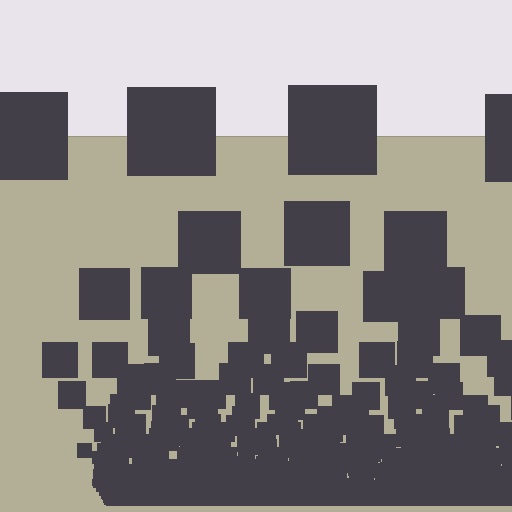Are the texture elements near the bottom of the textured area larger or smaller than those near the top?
Smaller. The gradient is inverted — elements near the bottom are smaller and denser.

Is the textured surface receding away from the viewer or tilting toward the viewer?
The surface appears to tilt toward the viewer. Texture elements get larger and sparser toward the top.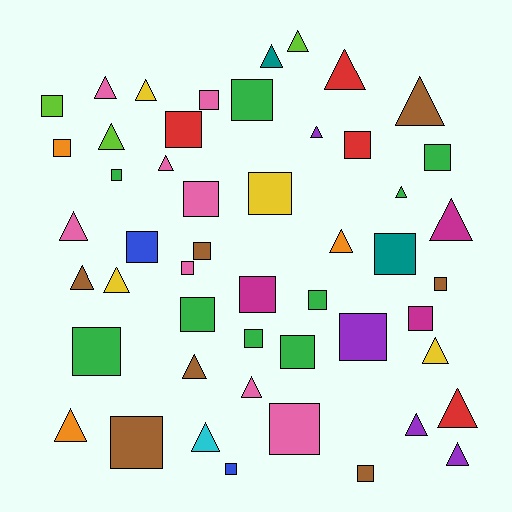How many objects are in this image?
There are 50 objects.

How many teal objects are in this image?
There are 2 teal objects.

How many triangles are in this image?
There are 23 triangles.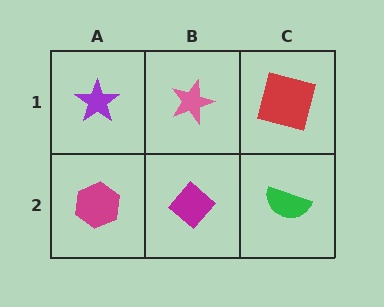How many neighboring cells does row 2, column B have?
3.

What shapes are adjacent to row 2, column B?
A pink star (row 1, column B), a magenta hexagon (row 2, column A), a green semicircle (row 2, column C).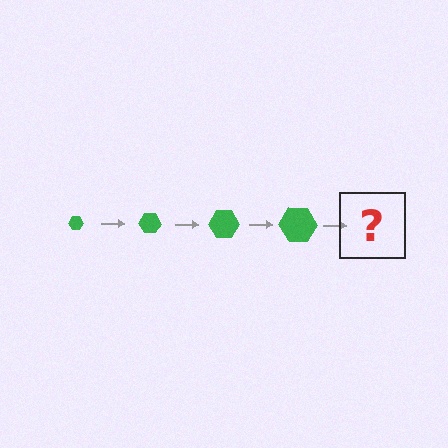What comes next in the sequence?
The next element should be a green hexagon, larger than the previous one.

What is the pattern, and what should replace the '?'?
The pattern is that the hexagon gets progressively larger each step. The '?' should be a green hexagon, larger than the previous one.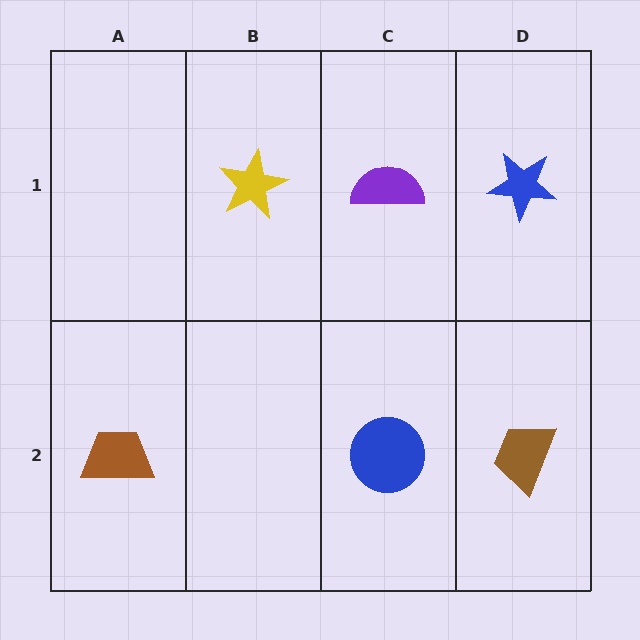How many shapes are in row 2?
3 shapes.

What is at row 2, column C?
A blue circle.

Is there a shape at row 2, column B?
No, that cell is empty.